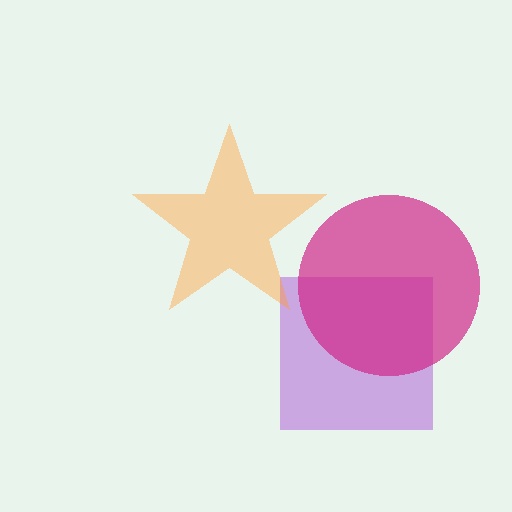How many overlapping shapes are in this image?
There are 3 overlapping shapes in the image.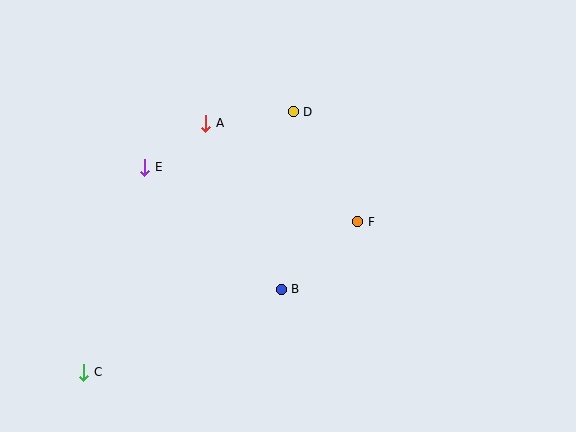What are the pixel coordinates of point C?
Point C is at (84, 373).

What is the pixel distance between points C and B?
The distance between C and B is 215 pixels.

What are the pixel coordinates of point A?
Point A is at (206, 123).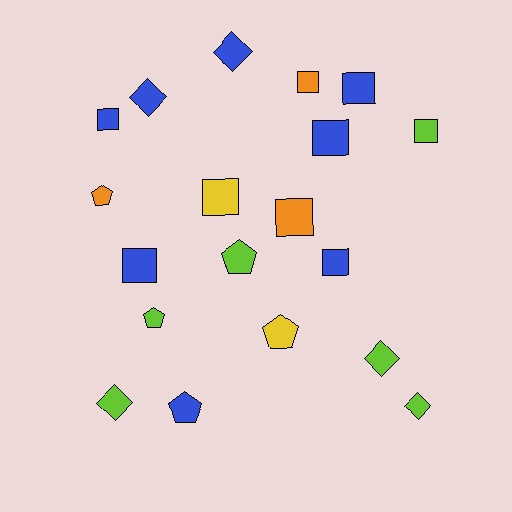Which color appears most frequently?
Blue, with 8 objects.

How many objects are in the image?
There are 19 objects.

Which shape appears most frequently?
Square, with 9 objects.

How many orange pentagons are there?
There is 1 orange pentagon.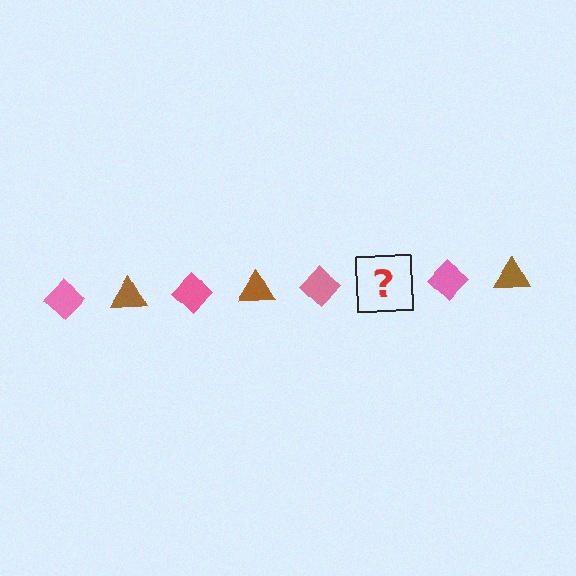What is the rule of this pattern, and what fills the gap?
The rule is that the pattern alternates between pink diamond and brown triangle. The gap should be filled with a brown triangle.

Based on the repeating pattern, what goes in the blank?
The blank should be a brown triangle.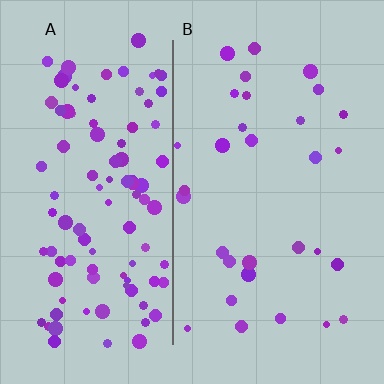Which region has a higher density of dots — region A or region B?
A (the left).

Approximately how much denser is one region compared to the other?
Approximately 3.3× — region A over region B.